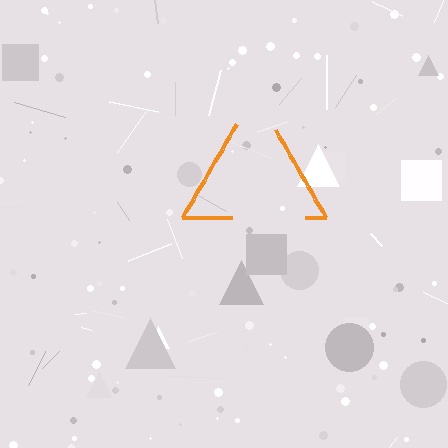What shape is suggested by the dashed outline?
The dashed outline suggests a triangle.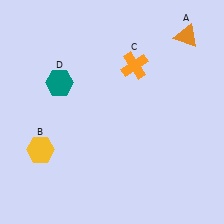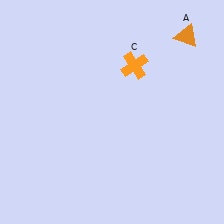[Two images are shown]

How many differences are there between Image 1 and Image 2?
There are 2 differences between the two images.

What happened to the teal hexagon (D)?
The teal hexagon (D) was removed in Image 2. It was in the top-left area of Image 1.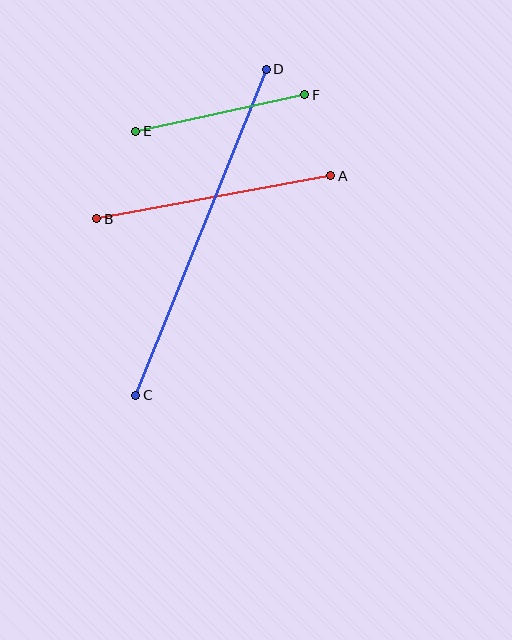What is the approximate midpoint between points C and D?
The midpoint is at approximately (201, 232) pixels.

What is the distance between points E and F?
The distance is approximately 173 pixels.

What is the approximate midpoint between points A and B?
The midpoint is at approximately (214, 197) pixels.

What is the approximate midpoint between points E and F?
The midpoint is at approximately (220, 113) pixels.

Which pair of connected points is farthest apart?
Points C and D are farthest apart.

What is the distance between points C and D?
The distance is approximately 351 pixels.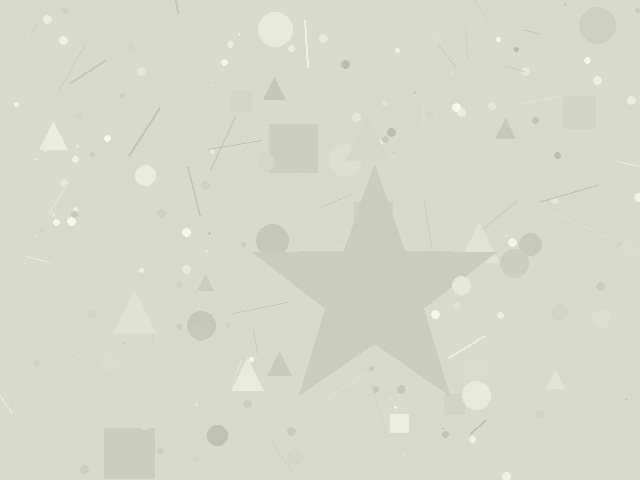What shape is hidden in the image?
A star is hidden in the image.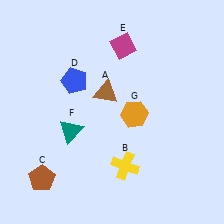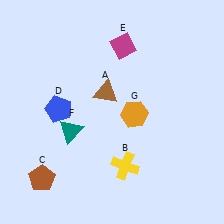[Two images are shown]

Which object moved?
The blue pentagon (D) moved down.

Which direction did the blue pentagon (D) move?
The blue pentagon (D) moved down.